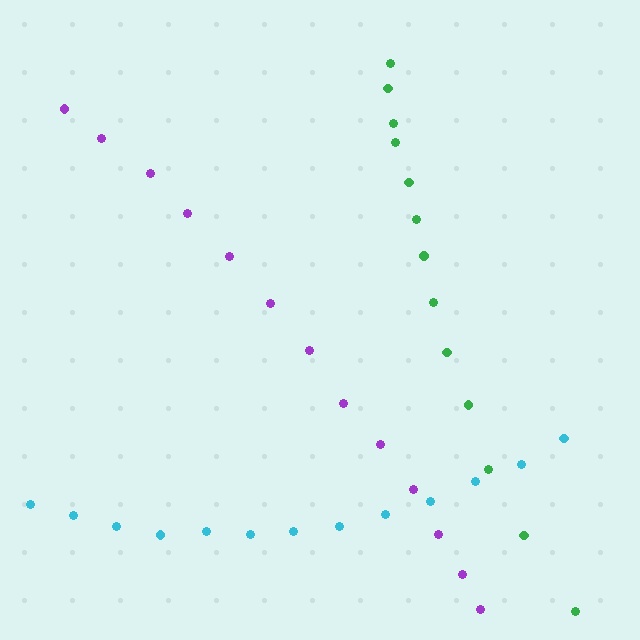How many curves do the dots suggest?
There are 3 distinct paths.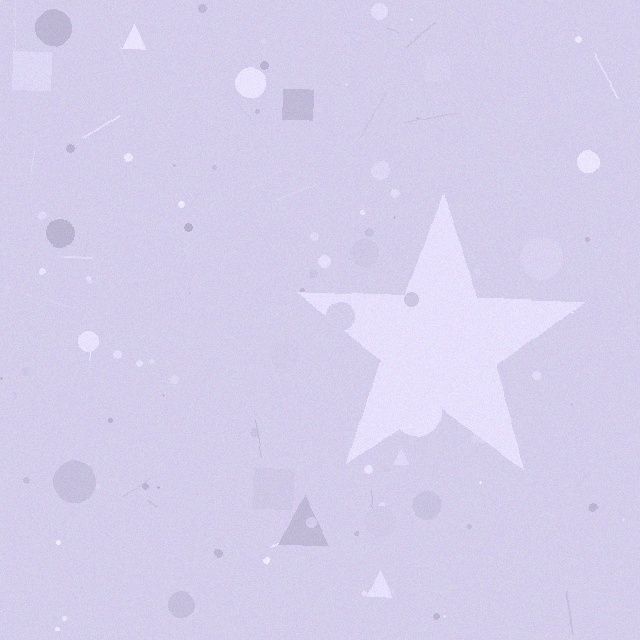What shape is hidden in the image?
A star is hidden in the image.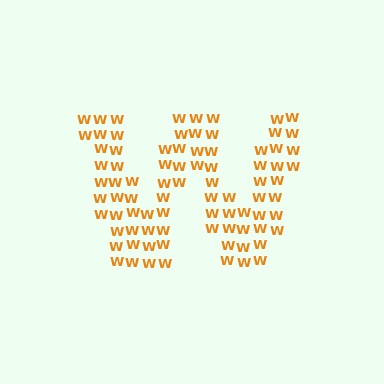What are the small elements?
The small elements are letter W's.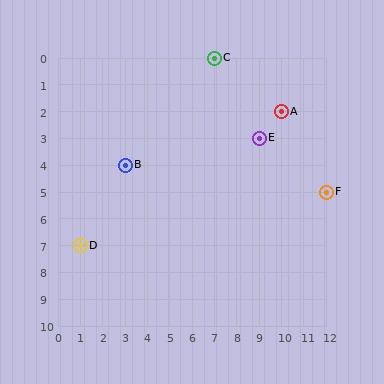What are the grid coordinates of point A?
Point A is at grid coordinates (10, 2).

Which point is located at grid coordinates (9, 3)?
Point E is at (9, 3).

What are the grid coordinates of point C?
Point C is at grid coordinates (7, 0).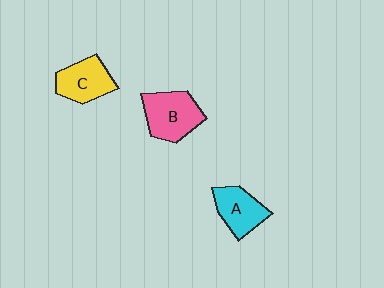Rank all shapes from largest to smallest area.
From largest to smallest: B (pink), C (yellow), A (cyan).